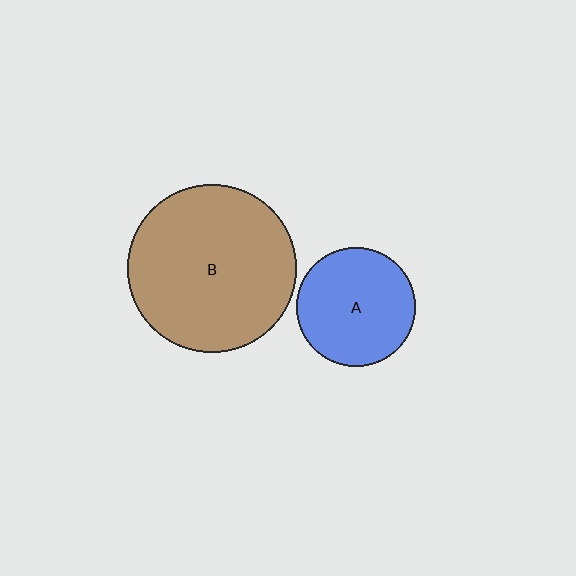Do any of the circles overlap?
No, none of the circles overlap.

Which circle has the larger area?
Circle B (brown).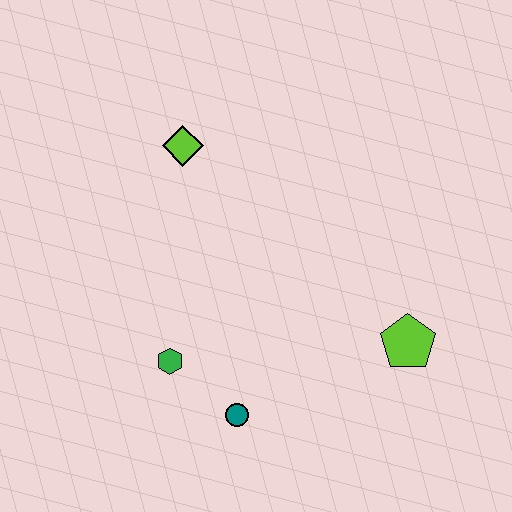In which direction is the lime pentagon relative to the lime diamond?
The lime pentagon is to the right of the lime diamond.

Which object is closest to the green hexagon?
The teal circle is closest to the green hexagon.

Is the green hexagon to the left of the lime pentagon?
Yes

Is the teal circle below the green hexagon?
Yes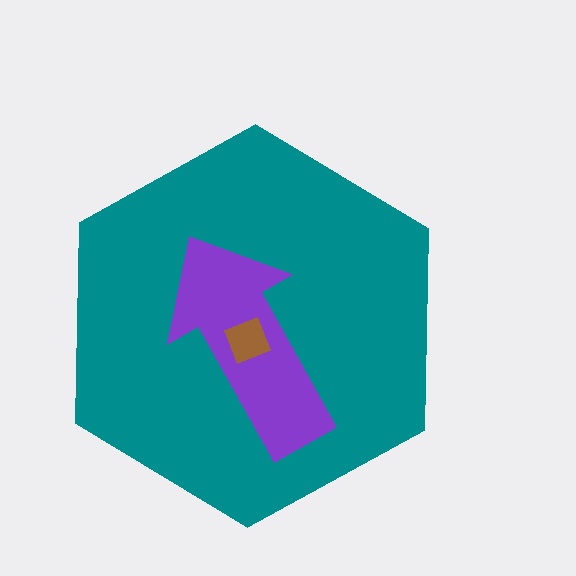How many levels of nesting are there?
3.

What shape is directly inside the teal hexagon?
The purple arrow.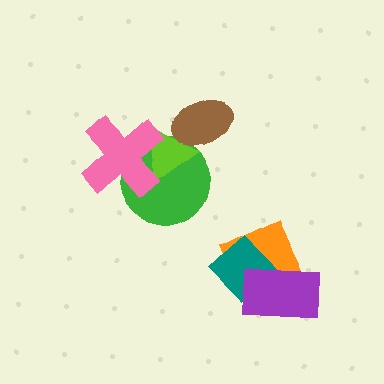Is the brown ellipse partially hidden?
No, no other shape covers it.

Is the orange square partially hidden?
Yes, it is partially covered by another shape.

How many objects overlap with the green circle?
3 objects overlap with the green circle.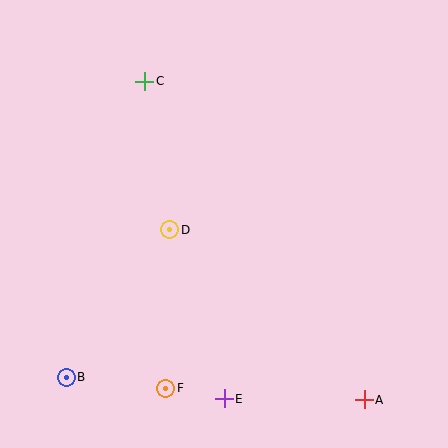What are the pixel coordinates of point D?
Point D is at (170, 230).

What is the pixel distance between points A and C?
The distance between A and C is 387 pixels.